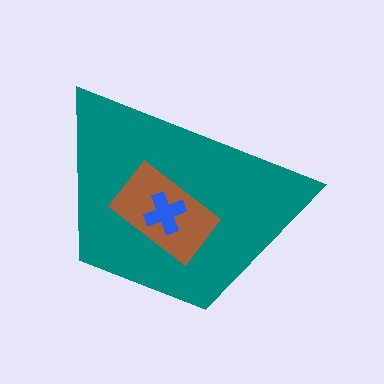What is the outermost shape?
The teal trapezoid.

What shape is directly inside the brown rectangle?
The blue cross.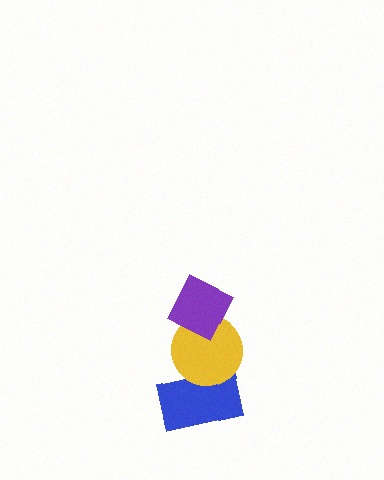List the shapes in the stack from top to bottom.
From top to bottom: the purple diamond, the yellow circle, the blue rectangle.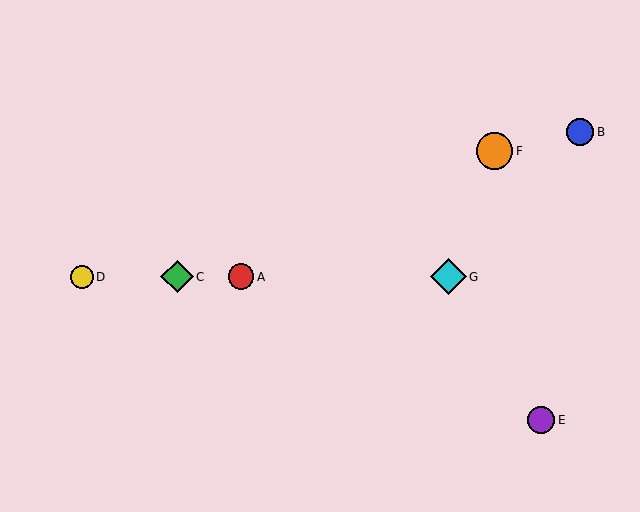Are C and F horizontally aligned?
No, C is at y≈277 and F is at y≈151.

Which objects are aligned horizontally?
Objects A, C, D, G are aligned horizontally.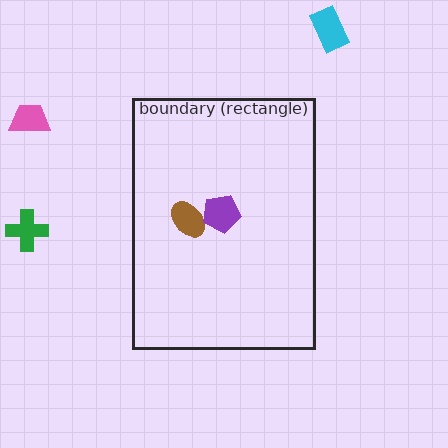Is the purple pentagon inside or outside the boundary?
Inside.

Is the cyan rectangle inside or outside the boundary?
Outside.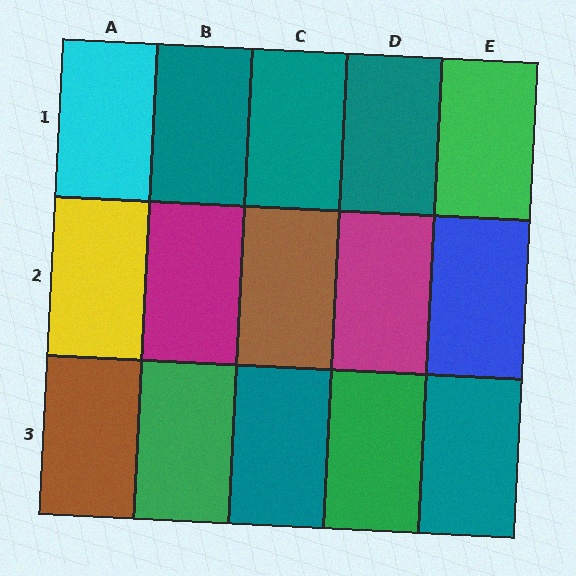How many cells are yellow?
1 cell is yellow.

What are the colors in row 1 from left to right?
Cyan, teal, teal, teal, green.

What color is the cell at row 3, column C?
Teal.